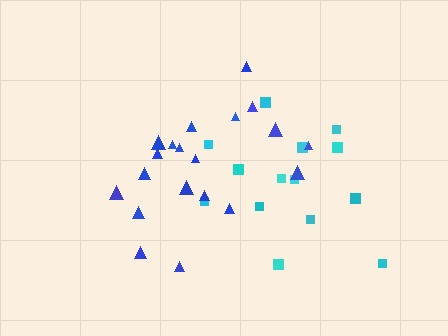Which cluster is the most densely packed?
Blue.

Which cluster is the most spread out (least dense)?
Cyan.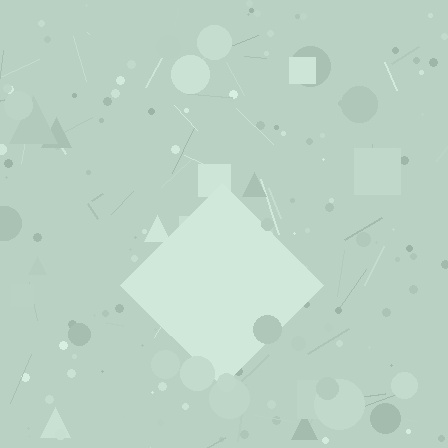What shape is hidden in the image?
A diamond is hidden in the image.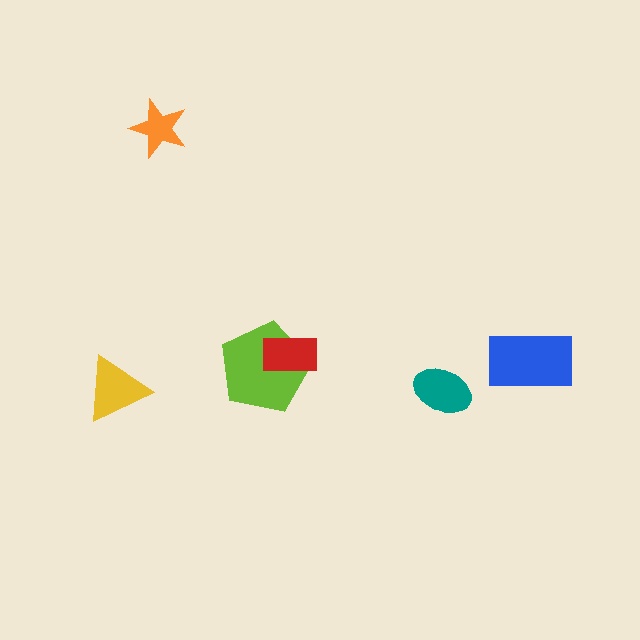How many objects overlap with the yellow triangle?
0 objects overlap with the yellow triangle.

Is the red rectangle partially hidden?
No, no other shape covers it.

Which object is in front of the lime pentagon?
The red rectangle is in front of the lime pentagon.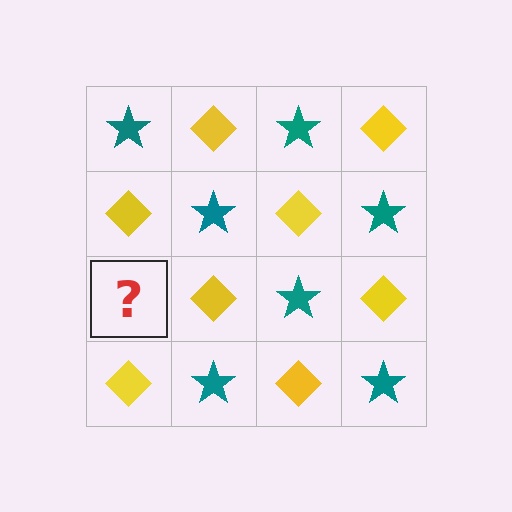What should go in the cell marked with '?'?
The missing cell should contain a teal star.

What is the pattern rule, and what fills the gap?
The rule is that it alternates teal star and yellow diamond in a checkerboard pattern. The gap should be filled with a teal star.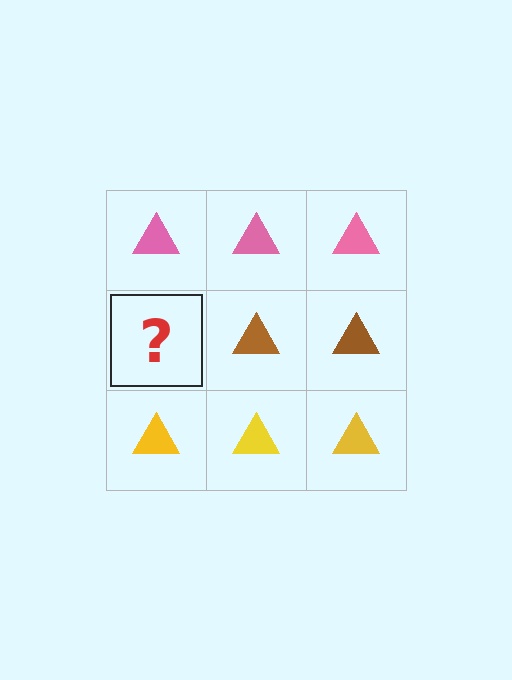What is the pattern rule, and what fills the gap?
The rule is that each row has a consistent color. The gap should be filled with a brown triangle.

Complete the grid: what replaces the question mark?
The question mark should be replaced with a brown triangle.